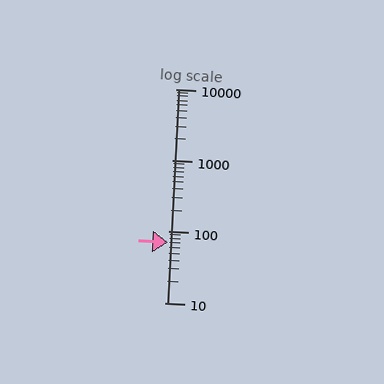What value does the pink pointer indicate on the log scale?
The pointer indicates approximately 70.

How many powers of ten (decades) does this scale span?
The scale spans 3 decades, from 10 to 10000.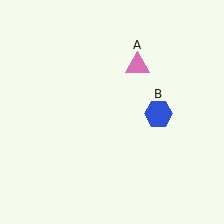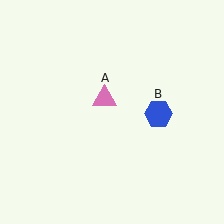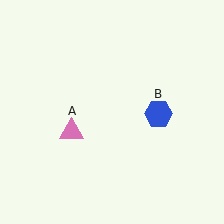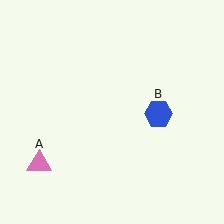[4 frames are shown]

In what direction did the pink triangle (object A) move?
The pink triangle (object A) moved down and to the left.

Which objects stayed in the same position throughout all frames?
Blue hexagon (object B) remained stationary.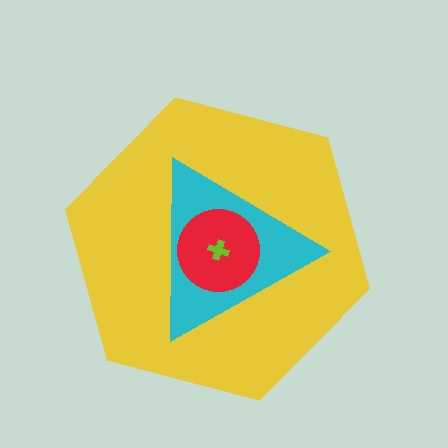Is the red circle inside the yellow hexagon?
Yes.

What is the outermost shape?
The yellow hexagon.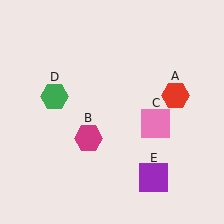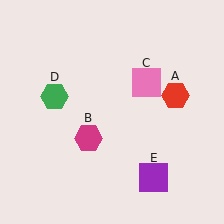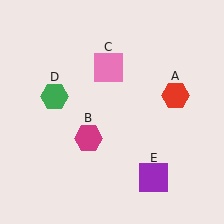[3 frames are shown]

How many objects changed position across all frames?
1 object changed position: pink square (object C).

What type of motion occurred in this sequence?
The pink square (object C) rotated counterclockwise around the center of the scene.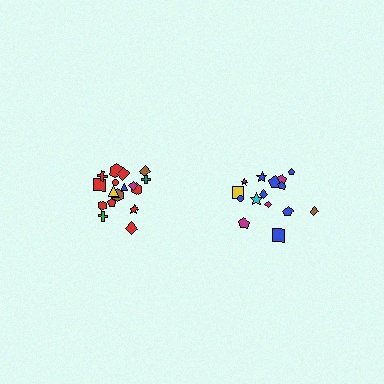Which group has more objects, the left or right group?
The left group.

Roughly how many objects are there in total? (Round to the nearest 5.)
Roughly 35 objects in total.